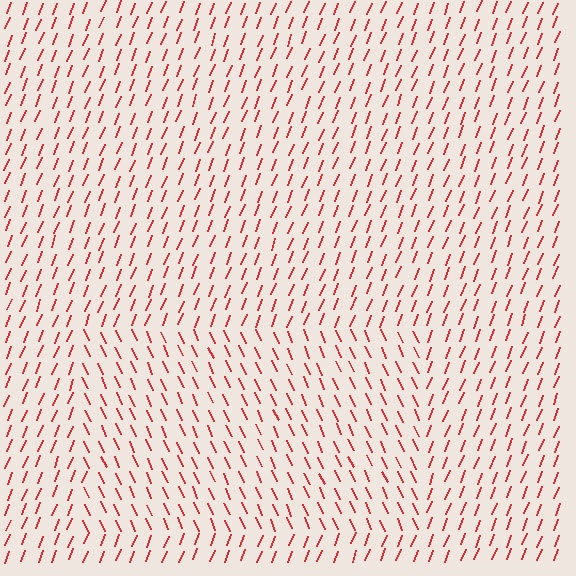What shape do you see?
I see a rectangle.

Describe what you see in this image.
The image is filled with small red line segments. A rectangle region in the image has lines oriented differently from the surrounding lines, creating a visible texture boundary.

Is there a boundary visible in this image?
Yes, there is a texture boundary formed by a change in line orientation.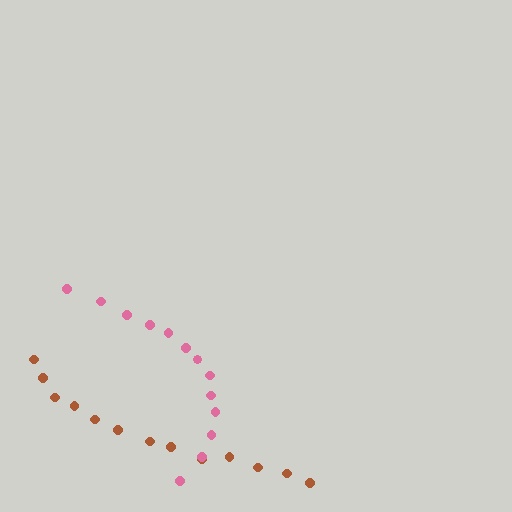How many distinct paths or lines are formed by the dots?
There are 2 distinct paths.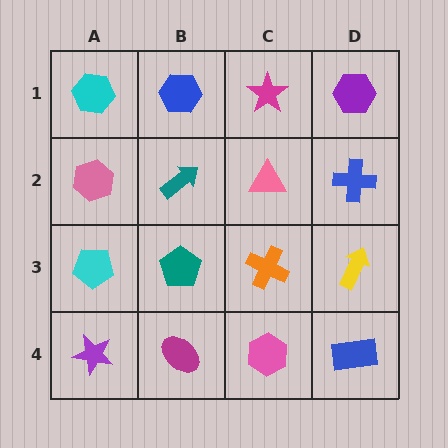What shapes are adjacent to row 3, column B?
A teal arrow (row 2, column B), a magenta ellipse (row 4, column B), a cyan pentagon (row 3, column A), an orange cross (row 3, column C).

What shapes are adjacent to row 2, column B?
A blue hexagon (row 1, column B), a teal pentagon (row 3, column B), a pink hexagon (row 2, column A), a pink triangle (row 2, column C).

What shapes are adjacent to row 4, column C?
An orange cross (row 3, column C), a magenta ellipse (row 4, column B), a blue rectangle (row 4, column D).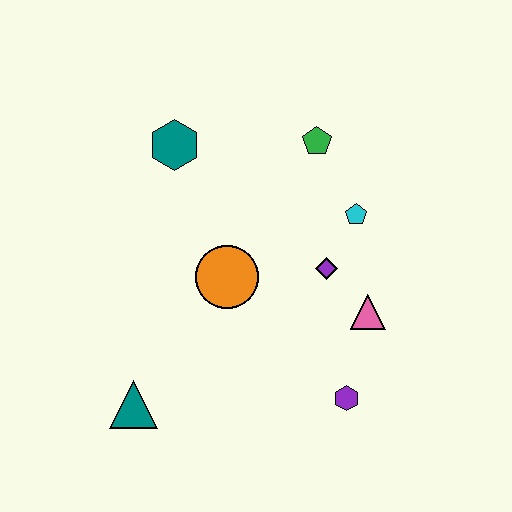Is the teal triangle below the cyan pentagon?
Yes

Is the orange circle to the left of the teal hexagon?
No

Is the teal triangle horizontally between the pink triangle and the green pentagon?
No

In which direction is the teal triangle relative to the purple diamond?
The teal triangle is to the left of the purple diamond.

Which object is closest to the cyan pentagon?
The purple diamond is closest to the cyan pentagon.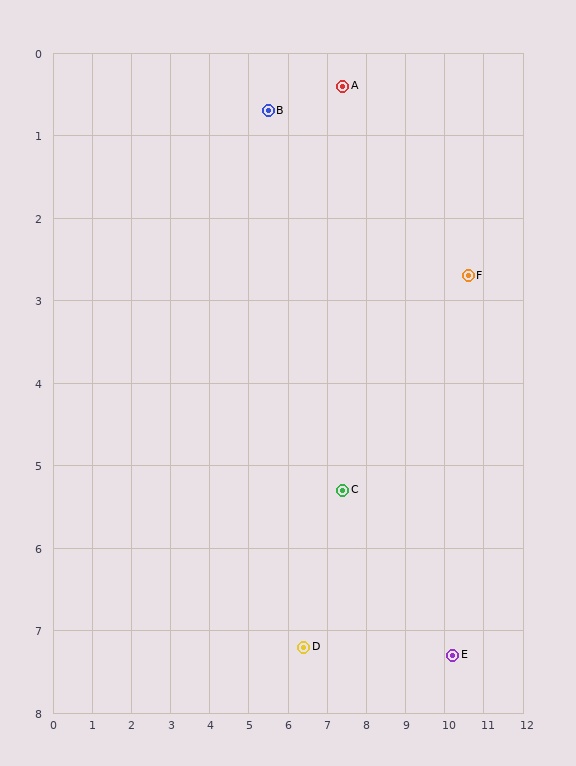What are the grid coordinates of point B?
Point B is at approximately (5.5, 0.7).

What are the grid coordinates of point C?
Point C is at approximately (7.4, 5.3).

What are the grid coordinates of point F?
Point F is at approximately (10.6, 2.7).